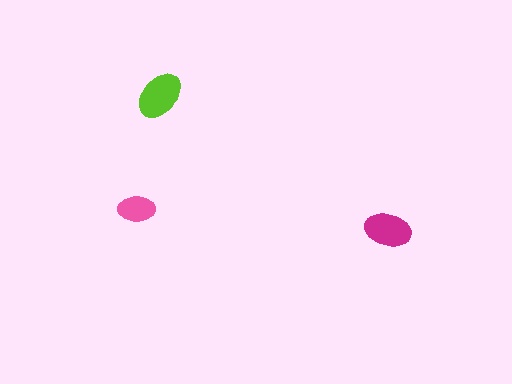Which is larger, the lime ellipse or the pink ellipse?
The lime one.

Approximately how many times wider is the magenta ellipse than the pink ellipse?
About 1.5 times wider.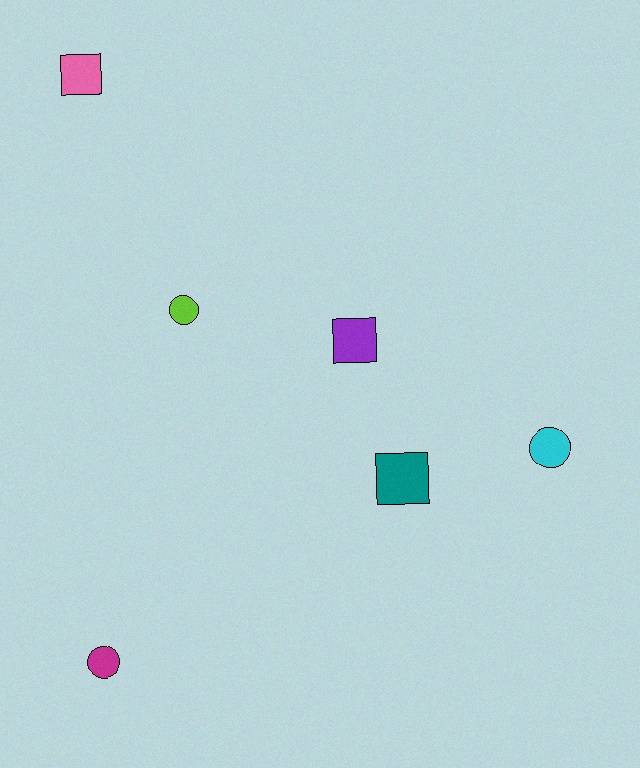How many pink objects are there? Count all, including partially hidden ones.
There is 1 pink object.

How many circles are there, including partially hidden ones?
There are 3 circles.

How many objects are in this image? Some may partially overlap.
There are 6 objects.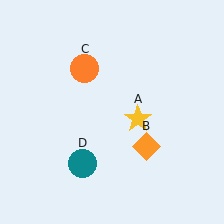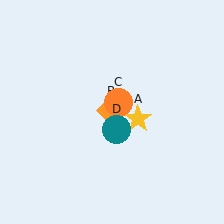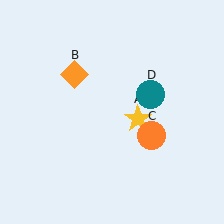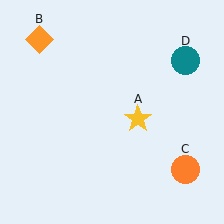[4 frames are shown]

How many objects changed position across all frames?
3 objects changed position: orange diamond (object B), orange circle (object C), teal circle (object D).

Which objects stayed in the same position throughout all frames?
Yellow star (object A) remained stationary.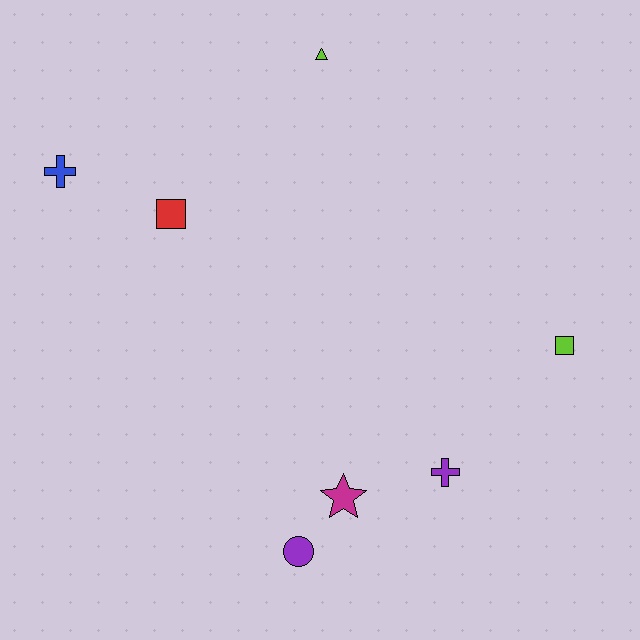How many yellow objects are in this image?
There are no yellow objects.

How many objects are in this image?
There are 7 objects.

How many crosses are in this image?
There are 2 crosses.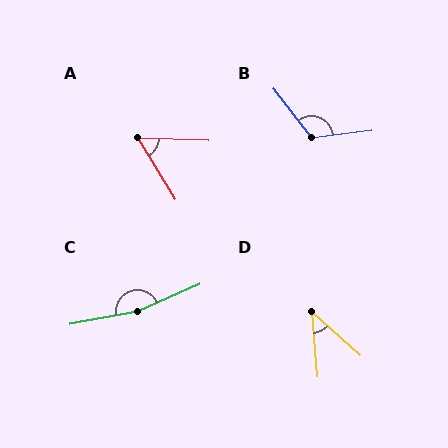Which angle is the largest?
C, at approximately 167 degrees.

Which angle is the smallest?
D, at approximately 43 degrees.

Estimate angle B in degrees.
Approximately 121 degrees.